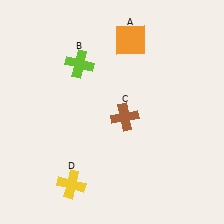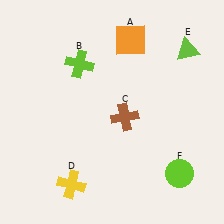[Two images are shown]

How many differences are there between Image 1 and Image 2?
There are 2 differences between the two images.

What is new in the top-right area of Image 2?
A lime triangle (E) was added in the top-right area of Image 2.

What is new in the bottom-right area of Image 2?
A lime circle (F) was added in the bottom-right area of Image 2.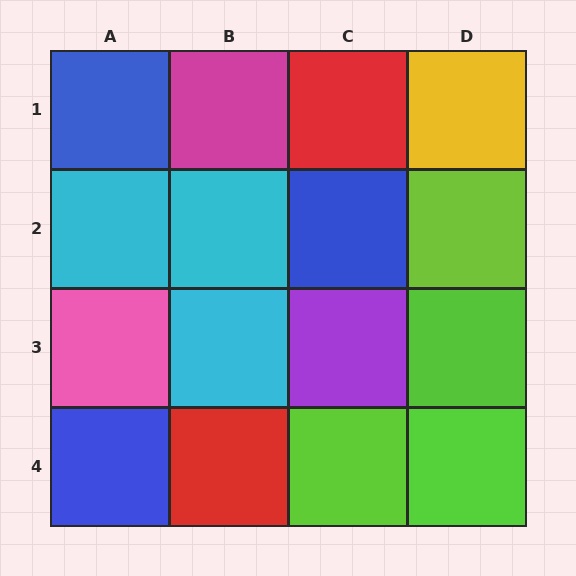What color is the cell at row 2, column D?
Lime.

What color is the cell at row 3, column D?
Lime.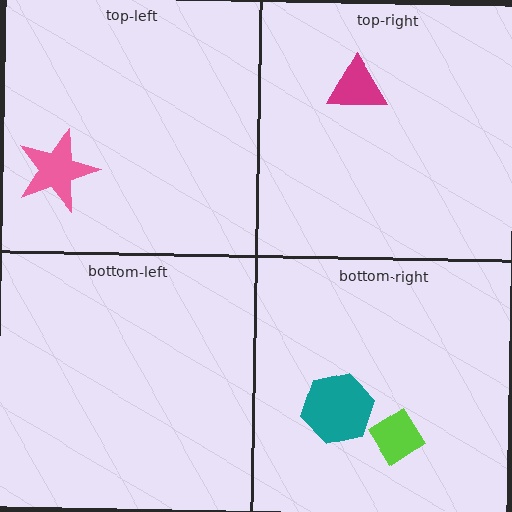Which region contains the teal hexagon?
The bottom-right region.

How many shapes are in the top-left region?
1.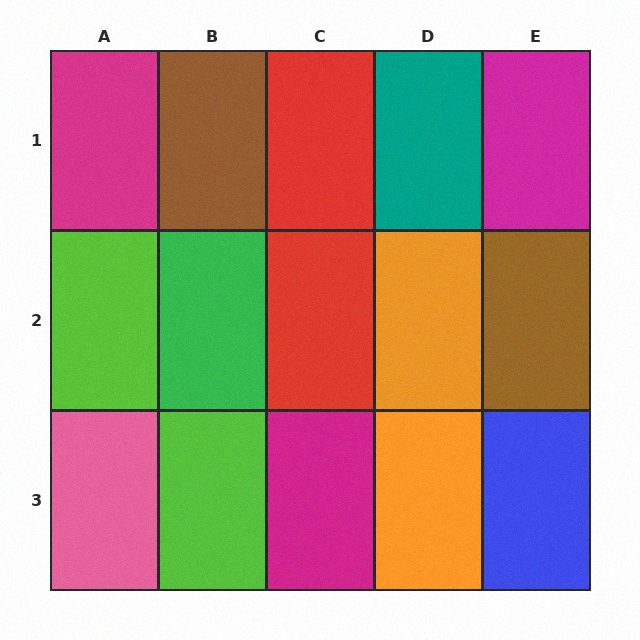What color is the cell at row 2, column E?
Brown.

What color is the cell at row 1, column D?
Teal.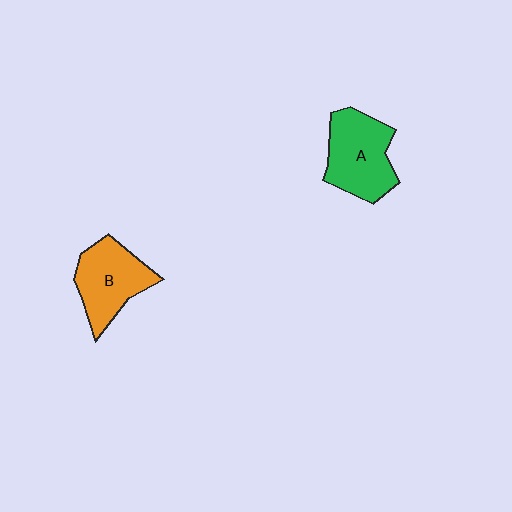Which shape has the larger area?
Shape A (green).